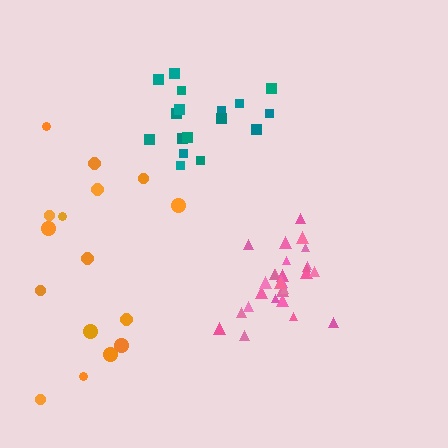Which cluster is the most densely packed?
Pink.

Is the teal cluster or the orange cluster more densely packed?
Teal.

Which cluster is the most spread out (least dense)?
Orange.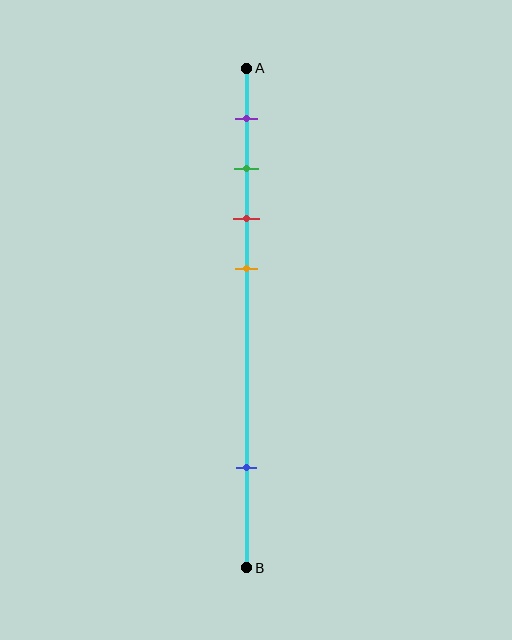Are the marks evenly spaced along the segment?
No, the marks are not evenly spaced.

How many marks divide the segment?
There are 5 marks dividing the segment.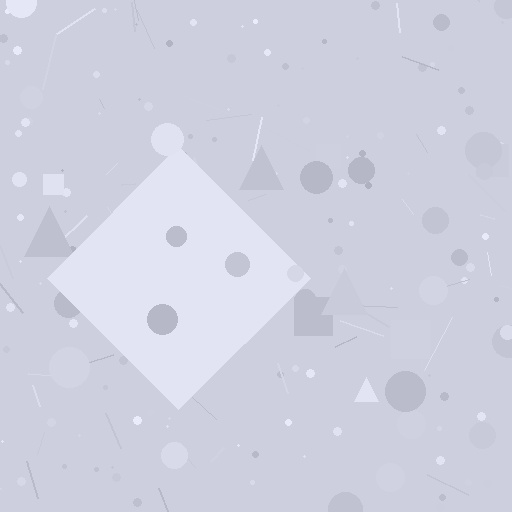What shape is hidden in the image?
A diamond is hidden in the image.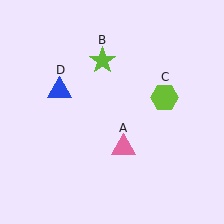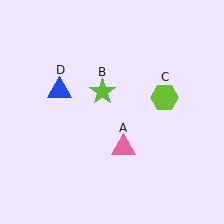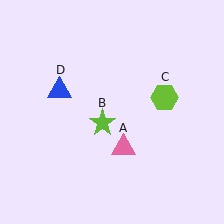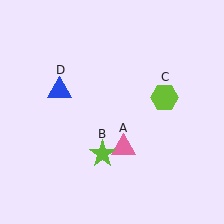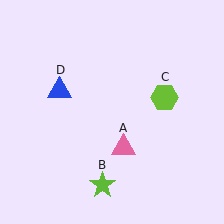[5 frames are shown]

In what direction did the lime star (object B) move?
The lime star (object B) moved down.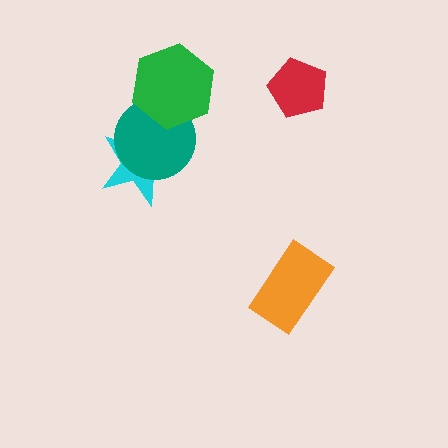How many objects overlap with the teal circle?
2 objects overlap with the teal circle.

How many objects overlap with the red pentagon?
0 objects overlap with the red pentagon.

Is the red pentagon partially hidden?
No, no other shape covers it.